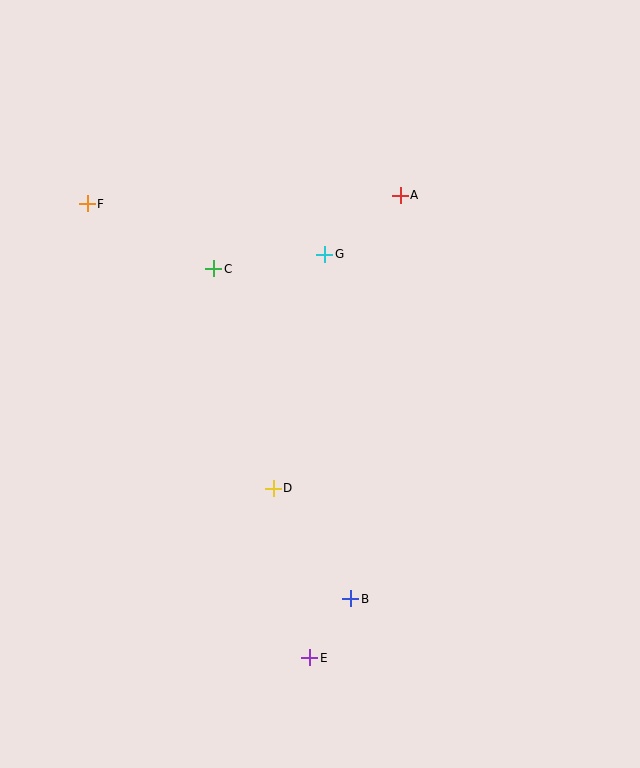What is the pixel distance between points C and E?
The distance between C and E is 401 pixels.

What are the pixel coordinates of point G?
Point G is at (325, 254).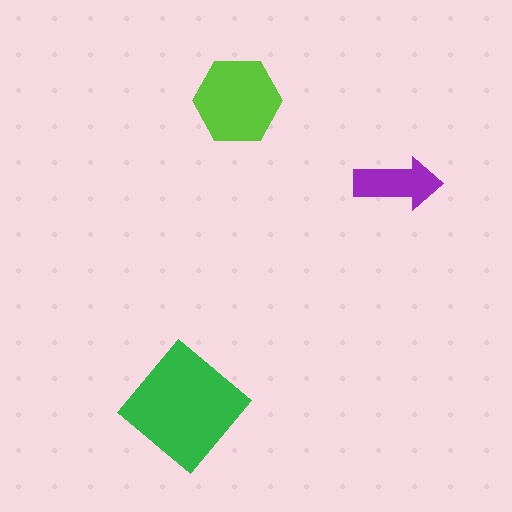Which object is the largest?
The green diamond.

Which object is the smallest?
The purple arrow.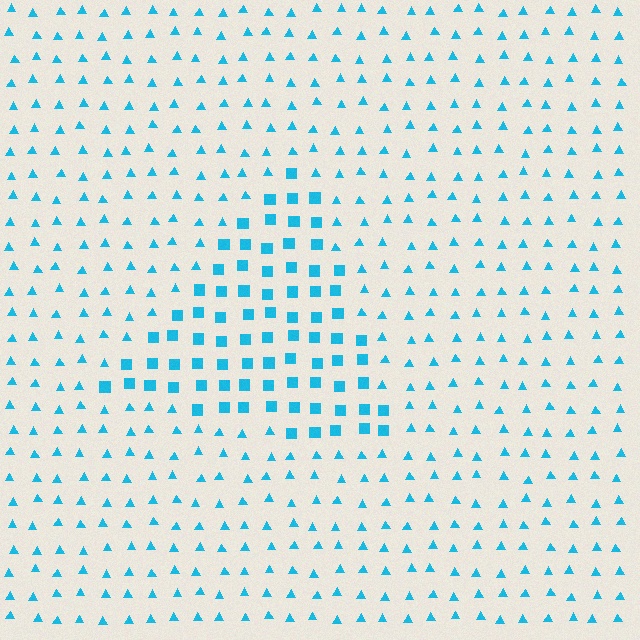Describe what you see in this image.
The image is filled with small cyan elements arranged in a uniform grid. A triangle-shaped region contains squares, while the surrounding area contains triangles. The boundary is defined purely by the change in element shape.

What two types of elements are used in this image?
The image uses squares inside the triangle region and triangles outside it.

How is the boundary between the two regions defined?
The boundary is defined by a change in element shape: squares inside vs. triangles outside. All elements share the same color and spacing.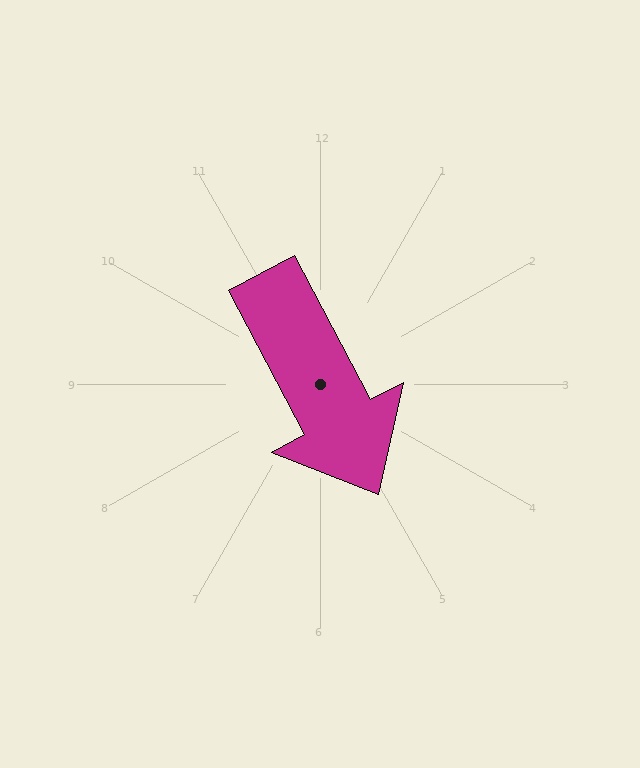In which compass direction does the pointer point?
Southeast.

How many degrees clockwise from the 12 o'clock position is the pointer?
Approximately 152 degrees.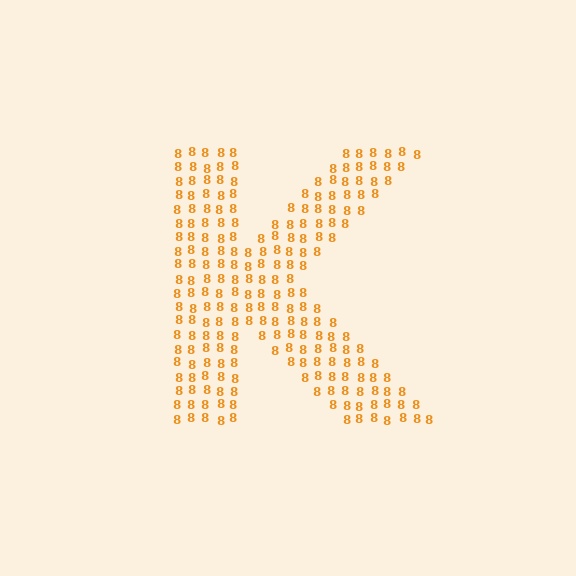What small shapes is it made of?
It is made of small digit 8's.